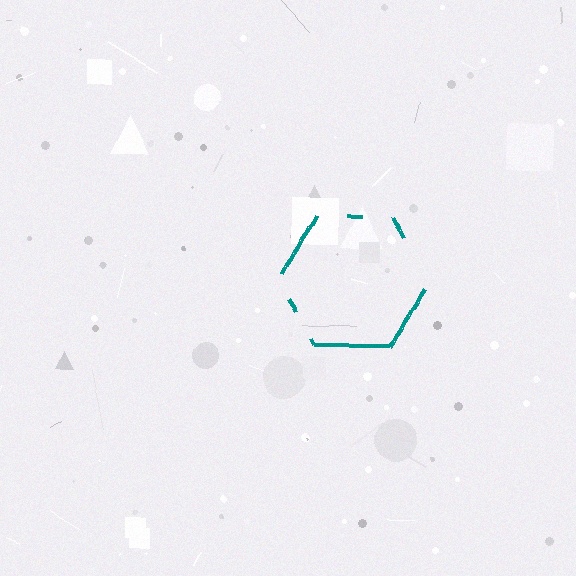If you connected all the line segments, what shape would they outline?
They would outline a hexagon.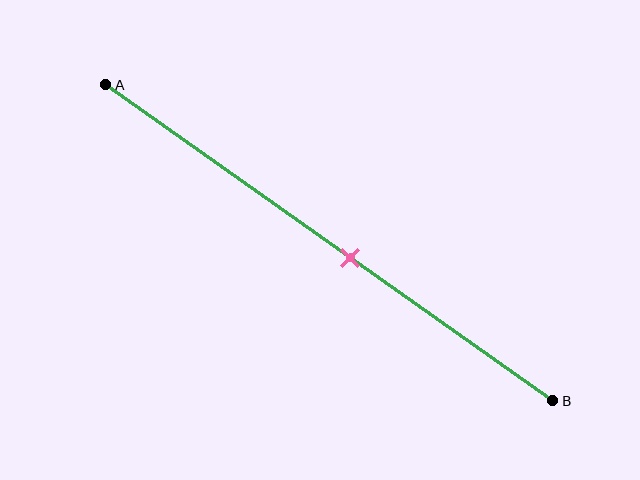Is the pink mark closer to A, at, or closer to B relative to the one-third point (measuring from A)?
The pink mark is closer to point B than the one-third point of segment AB.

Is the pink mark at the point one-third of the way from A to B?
No, the mark is at about 55% from A, not at the 33% one-third point.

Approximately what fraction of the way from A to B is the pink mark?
The pink mark is approximately 55% of the way from A to B.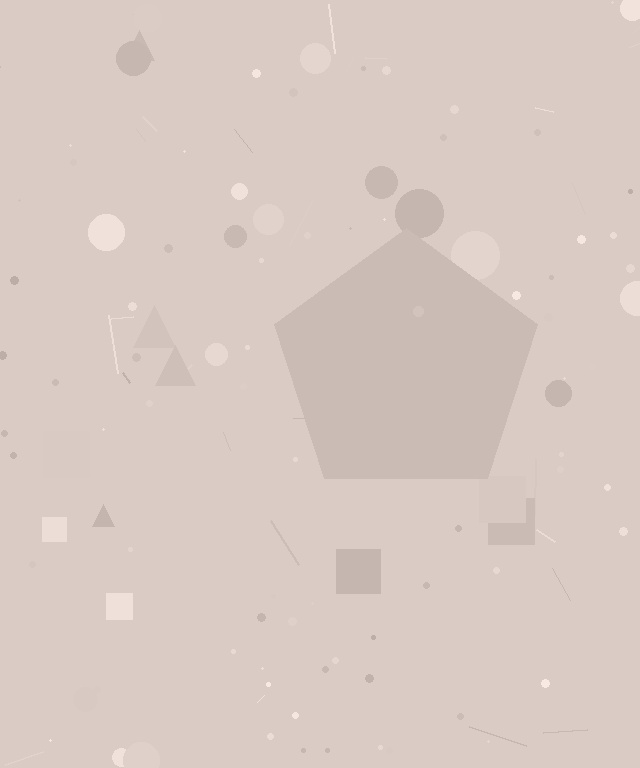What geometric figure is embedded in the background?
A pentagon is embedded in the background.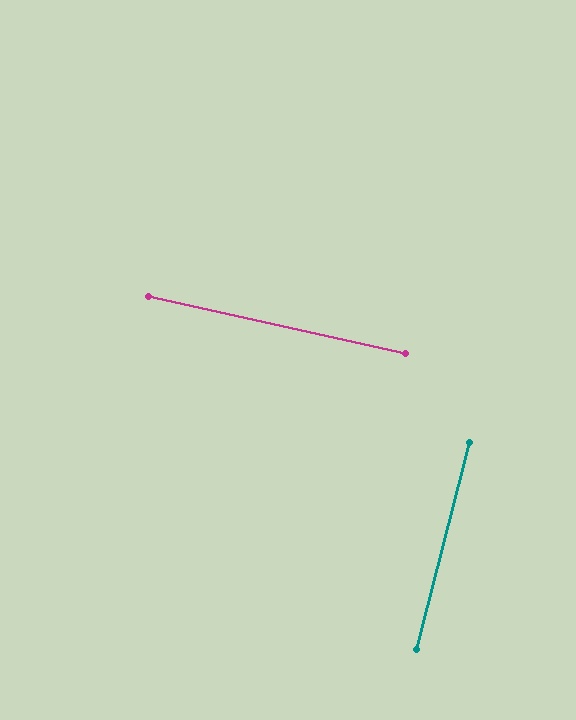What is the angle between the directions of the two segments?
Approximately 88 degrees.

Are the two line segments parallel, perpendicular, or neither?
Perpendicular — they meet at approximately 88°.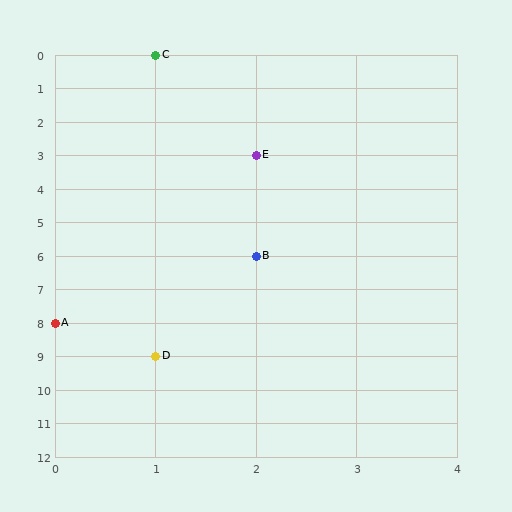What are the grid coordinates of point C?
Point C is at grid coordinates (1, 0).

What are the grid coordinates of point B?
Point B is at grid coordinates (2, 6).